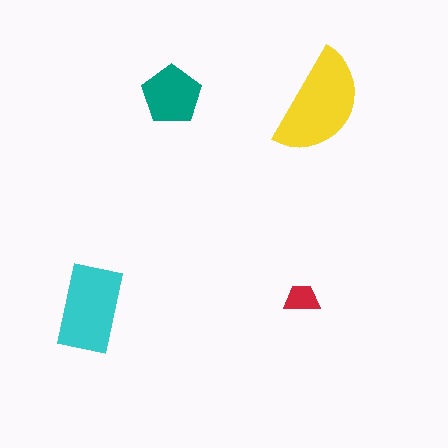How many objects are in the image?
There are 4 objects in the image.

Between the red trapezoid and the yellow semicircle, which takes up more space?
The yellow semicircle.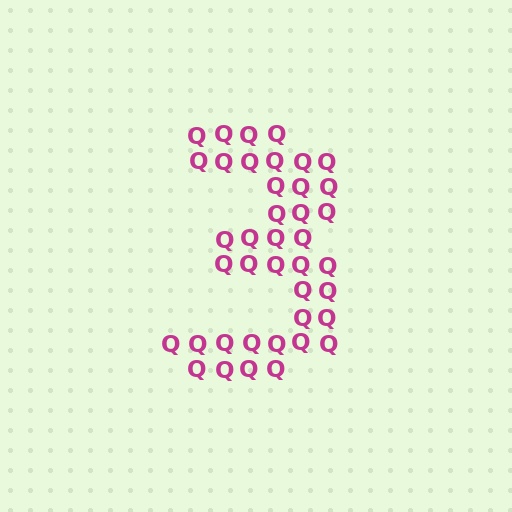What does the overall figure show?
The overall figure shows the digit 3.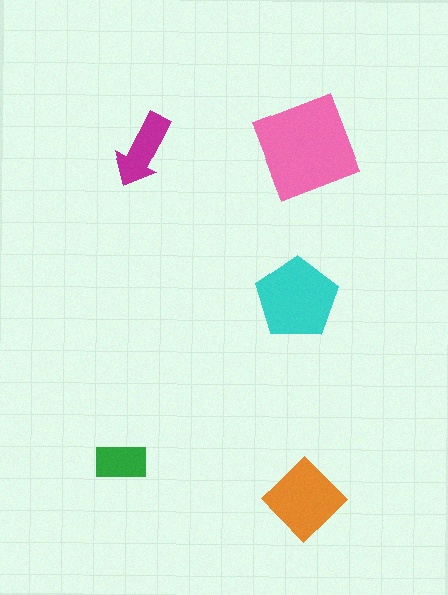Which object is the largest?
The pink square.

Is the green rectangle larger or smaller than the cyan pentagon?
Smaller.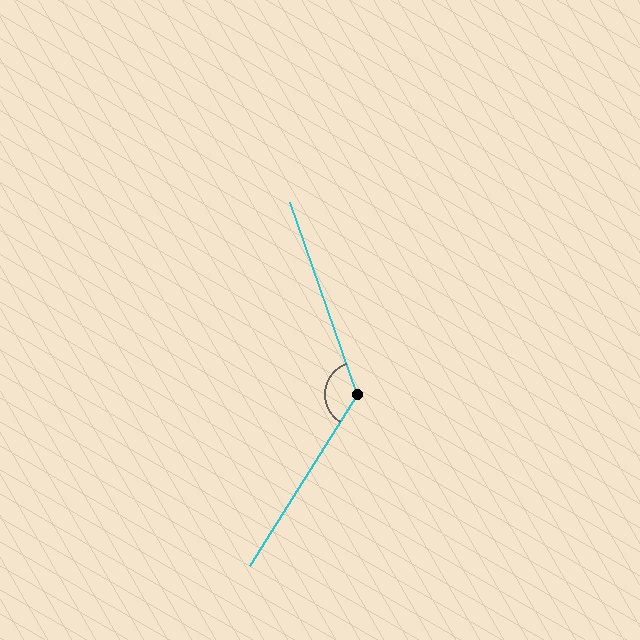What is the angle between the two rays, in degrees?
Approximately 128 degrees.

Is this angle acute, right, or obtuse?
It is obtuse.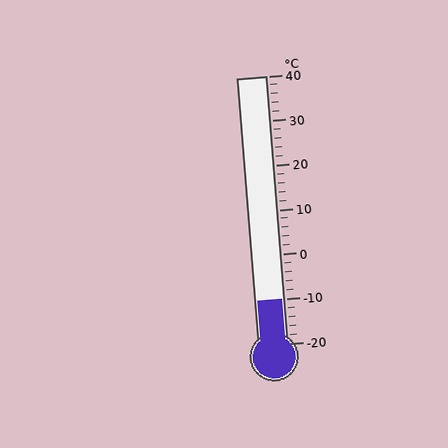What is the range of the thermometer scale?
The thermometer scale ranges from -20°C to 40°C.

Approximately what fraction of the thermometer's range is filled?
The thermometer is filled to approximately 15% of its range.